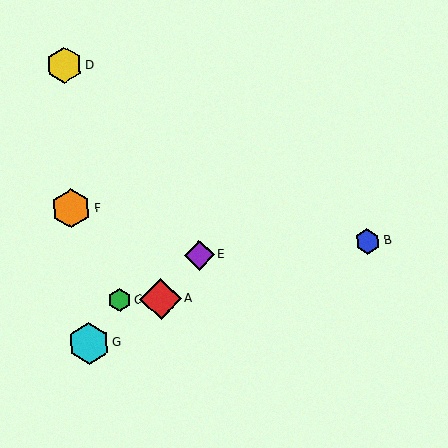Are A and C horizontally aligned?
Yes, both are at y≈299.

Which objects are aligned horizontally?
Objects A, C are aligned horizontally.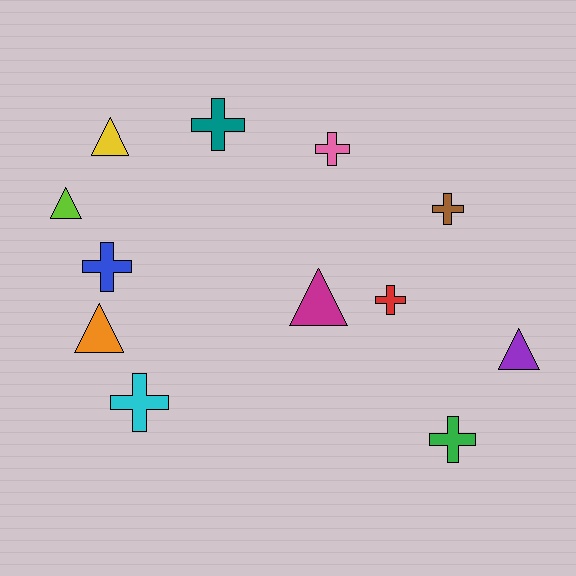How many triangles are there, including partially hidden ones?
There are 5 triangles.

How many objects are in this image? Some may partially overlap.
There are 12 objects.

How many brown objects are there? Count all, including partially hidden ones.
There is 1 brown object.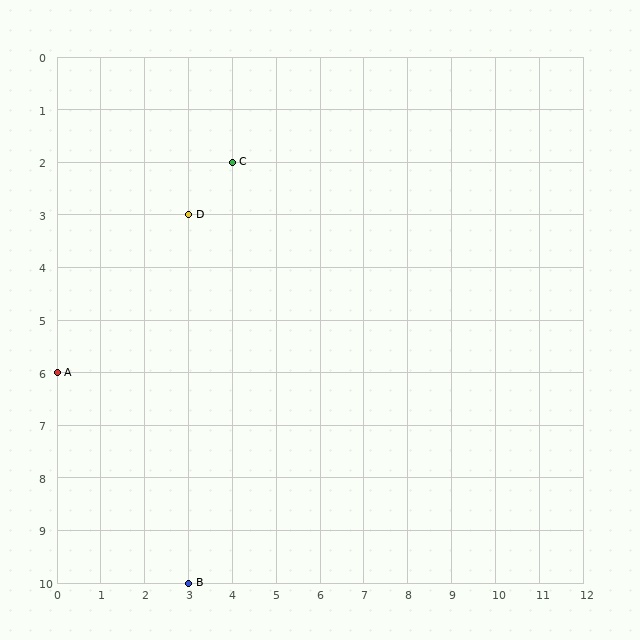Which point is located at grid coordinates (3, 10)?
Point B is at (3, 10).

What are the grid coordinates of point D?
Point D is at grid coordinates (3, 3).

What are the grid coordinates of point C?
Point C is at grid coordinates (4, 2).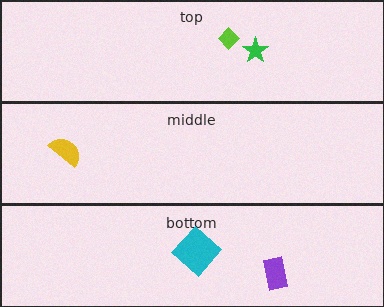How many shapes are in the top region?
2.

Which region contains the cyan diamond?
The bottom region.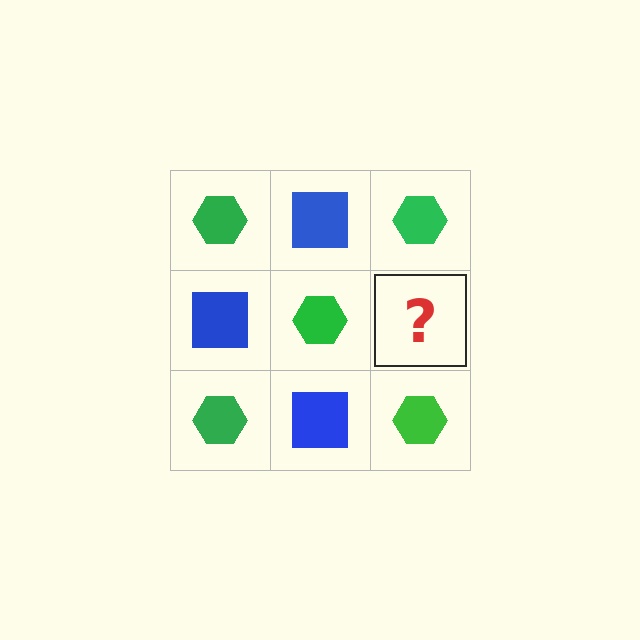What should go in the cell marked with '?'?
The missing cell should contain a blue square.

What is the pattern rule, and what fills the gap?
The rule is that it alternates green hexagon and blue square in a checkerboard pattern. The gap should be filled with a blue square.